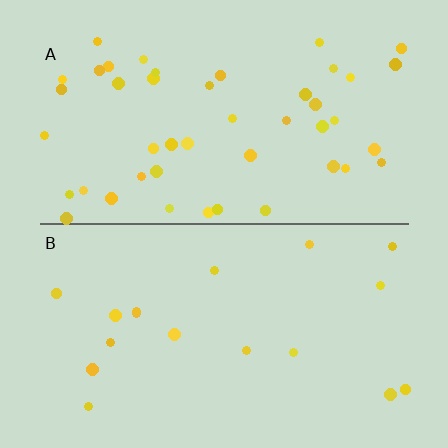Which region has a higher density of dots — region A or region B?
A (the top).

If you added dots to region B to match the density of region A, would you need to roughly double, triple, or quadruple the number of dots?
Approximately triple.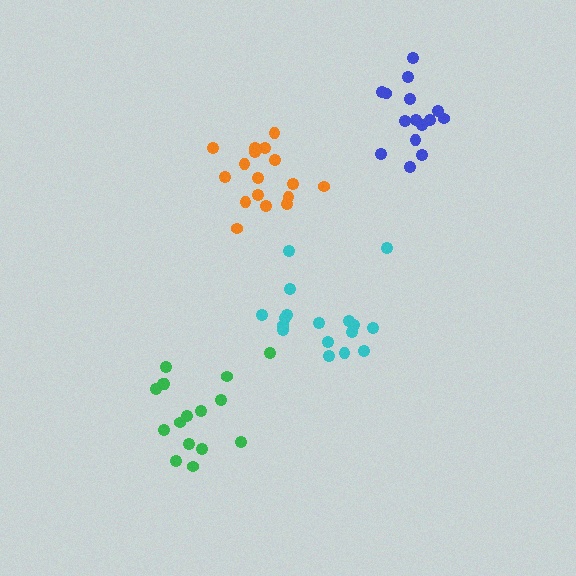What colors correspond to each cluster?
The clusters are colored: orange, cyan, green, blue.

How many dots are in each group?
Group 1: 17 dots, Group 2: 17 dots, Group 3: 16 dots, Group 4: 15 dots (65 total).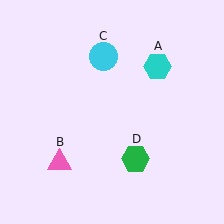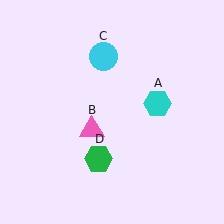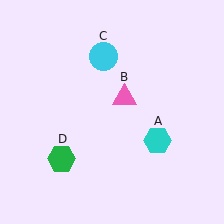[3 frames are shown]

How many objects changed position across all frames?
3 objects changed position: cyan hexagon (object A), pink triangle (object B), green hexagon (object D).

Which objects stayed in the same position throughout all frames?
Cyan circle (object C) remained stationary.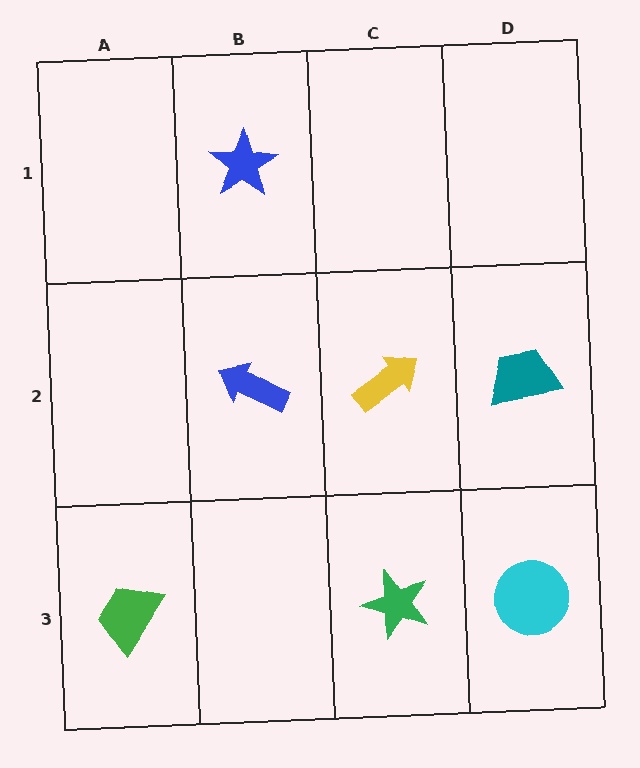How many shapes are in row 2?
3 shapes.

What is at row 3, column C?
A green star.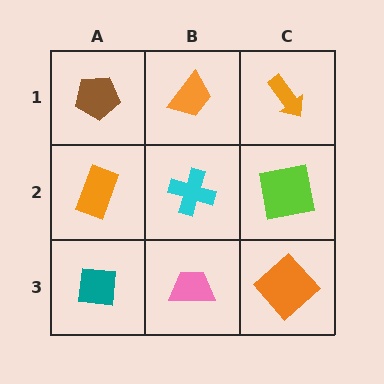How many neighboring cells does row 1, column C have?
2.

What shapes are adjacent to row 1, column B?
A cyan cross (row 2, column B), a brown pentagon (row 1, column A), an orange arrow (row 1, column C).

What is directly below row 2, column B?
A pink trapezoid.